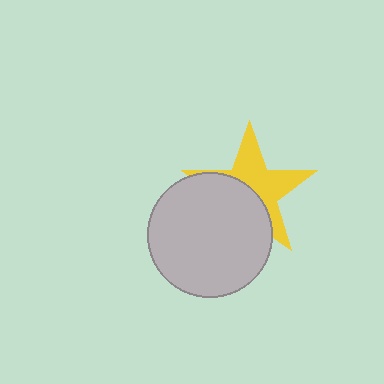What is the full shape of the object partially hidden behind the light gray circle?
The partially hidden object is a yellow star.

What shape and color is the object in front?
The object in front is a light gray circle.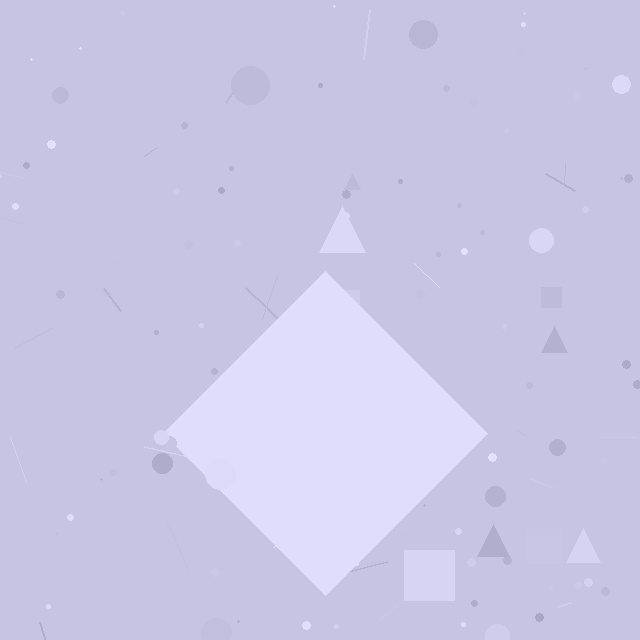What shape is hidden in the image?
A diamond is hidden in the image.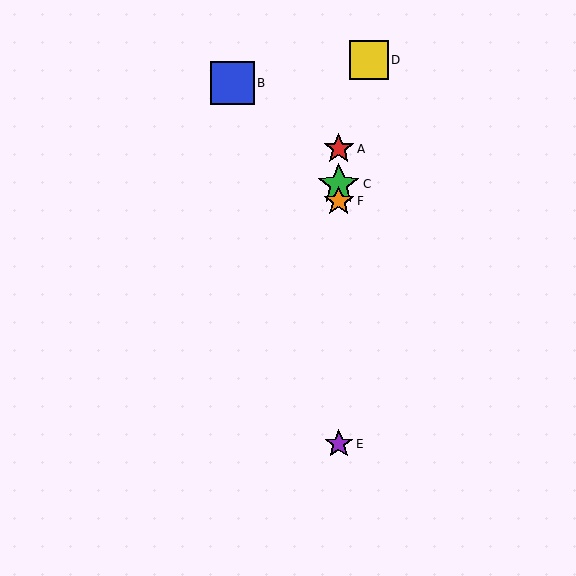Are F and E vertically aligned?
Yes, both are at x≈339.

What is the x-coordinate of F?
Object F is at x≈339.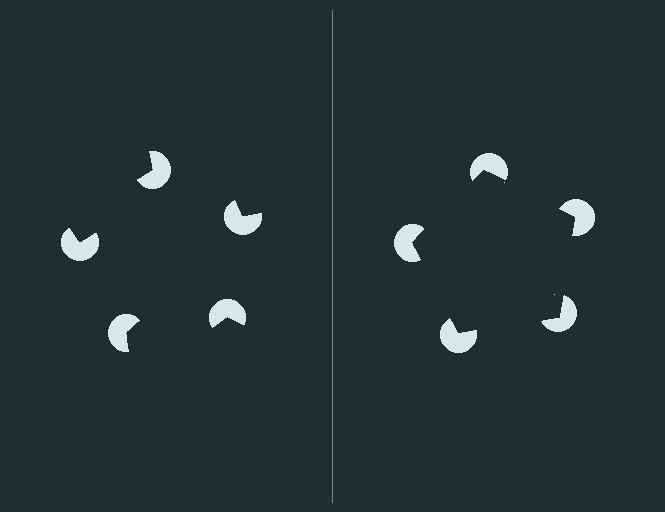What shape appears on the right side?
An illusory pentagon.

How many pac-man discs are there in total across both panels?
10 — 5 on each side.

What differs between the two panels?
The pac-man discs are positioned identically on both sides; only the wedge orientations differ. On the right they align to a pentagon; on the left they are misaligned.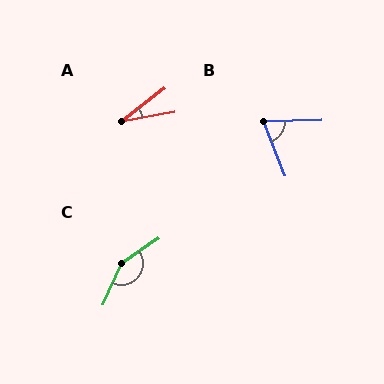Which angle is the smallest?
A, at approximately 27 degrees.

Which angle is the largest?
C, at approximately 148 degrees.